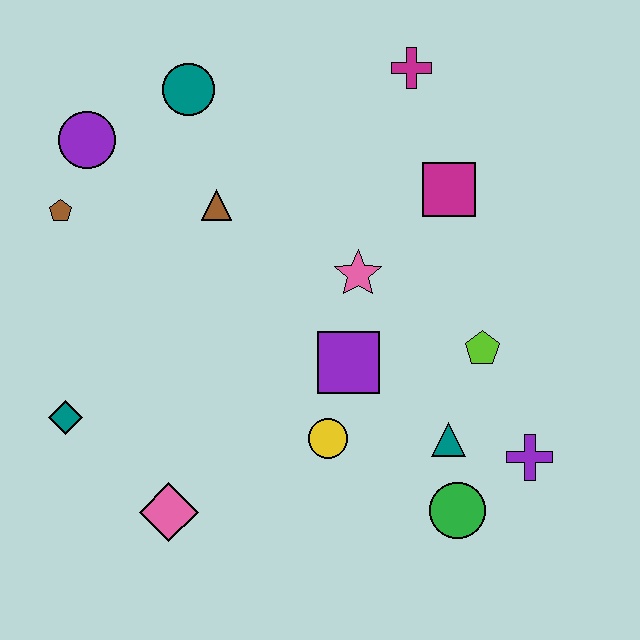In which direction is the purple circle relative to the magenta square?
The purple circle is to the left of the magenta square.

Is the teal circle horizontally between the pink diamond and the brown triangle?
Yes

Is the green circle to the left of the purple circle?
No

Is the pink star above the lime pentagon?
Yes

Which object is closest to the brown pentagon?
The purple circle is closest to the brown pentagon.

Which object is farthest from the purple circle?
The purple cross is farthest from the purple circle.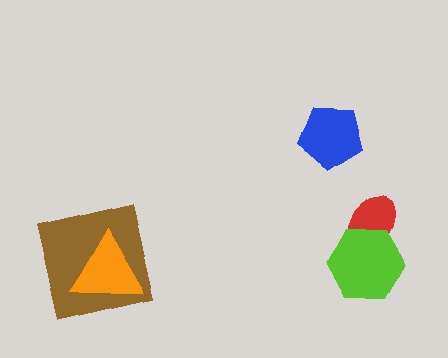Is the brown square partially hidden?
Yes, it is partially covered by another shape.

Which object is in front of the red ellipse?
The lime hexagon is in front of the red ellipse.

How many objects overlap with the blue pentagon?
0 objects overlap with the blue pentagon.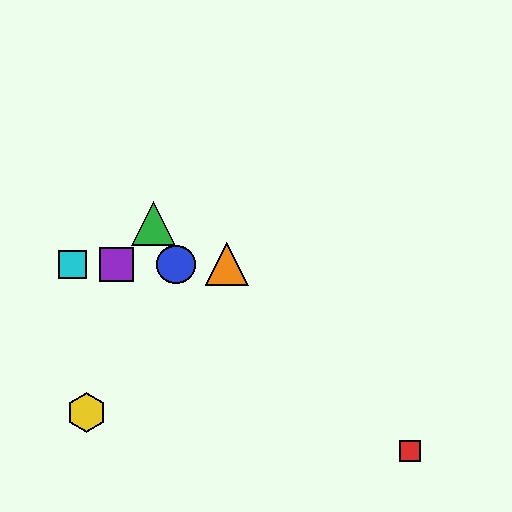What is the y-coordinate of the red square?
The red square is at y≈451.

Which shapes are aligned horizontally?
The blue circle, the purple square, the orange triangle, the cyan square are aligned horizontally.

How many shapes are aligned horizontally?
4 shapes (the blue circle, the purple square, the orange triangle, the cyan square) are aligned horizontally.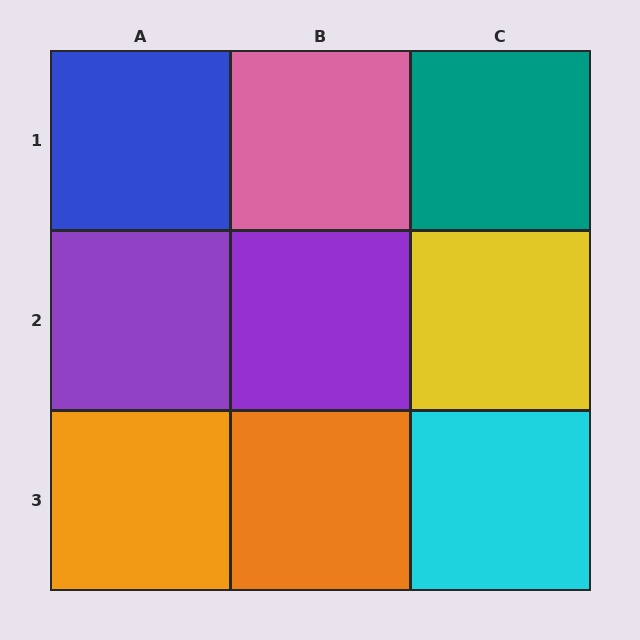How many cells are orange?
2 cells are orange.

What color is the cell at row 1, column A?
Blue.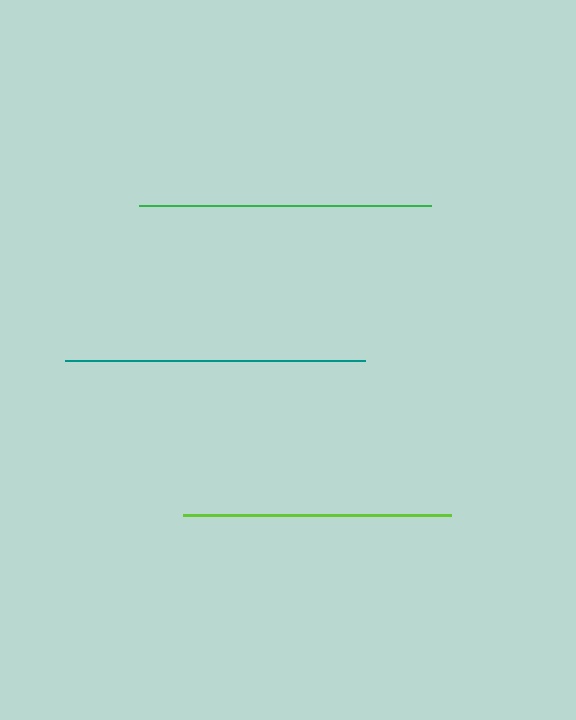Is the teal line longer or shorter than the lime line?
The teal line is longer than the lime line.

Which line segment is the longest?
The teal line is the longest at approximately 299 pixels.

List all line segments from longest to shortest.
From longest to shortest: teal, green, lime.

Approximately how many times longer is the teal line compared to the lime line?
The teal line is approximately 1.1 times the length of the lime line.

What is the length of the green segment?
The green segment is approximately 292 pixels long.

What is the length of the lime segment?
The lime segment is approximately 267 pixels long.